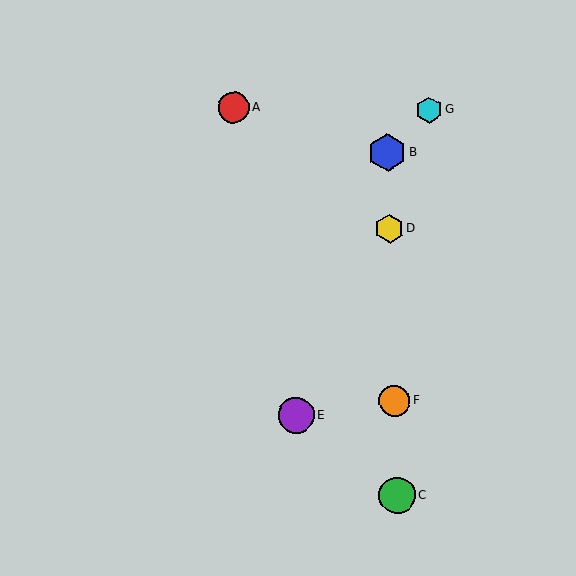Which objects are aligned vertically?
Objects B, C, D, F are aligned vertically.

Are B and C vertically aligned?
Yes, both are at x≈387.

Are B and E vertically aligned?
No, B is at x≈387 and E is at x≈296.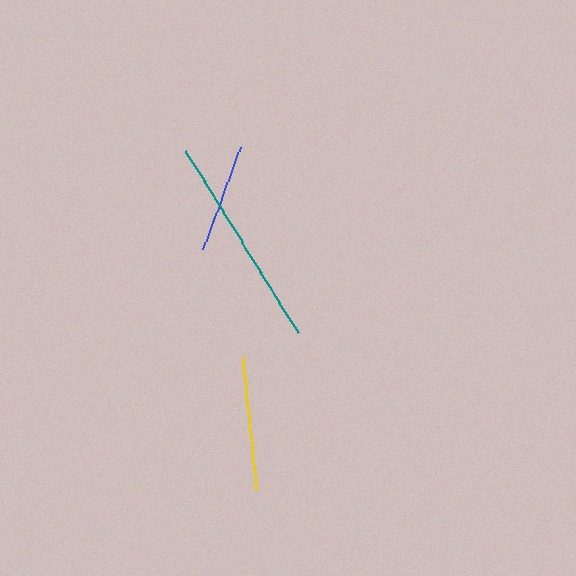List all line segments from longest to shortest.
From longest to shortest: teal, yellow, blue.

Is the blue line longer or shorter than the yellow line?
The yellow line is longer than the blue line.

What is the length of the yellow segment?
The yellow segment is approximately 134 pixels long.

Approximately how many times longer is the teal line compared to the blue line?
The teal line is approximately 2.0 times the length of the blue line.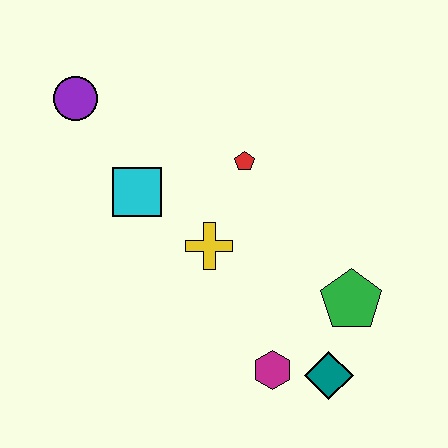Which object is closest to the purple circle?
The cyan square is closest to the purple circle.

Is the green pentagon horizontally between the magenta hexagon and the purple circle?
No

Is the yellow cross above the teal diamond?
Yes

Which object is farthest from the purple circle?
The teal diamond is farthest from the purple circle.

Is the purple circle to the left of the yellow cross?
Yes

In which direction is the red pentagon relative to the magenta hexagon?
The red pentagon is above the magenta hexagon.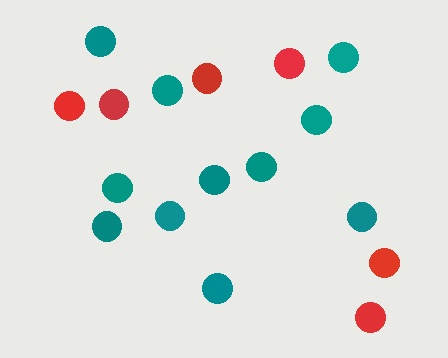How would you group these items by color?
There are 2 groups: one group of red circles (6) and one group of teal circles (11).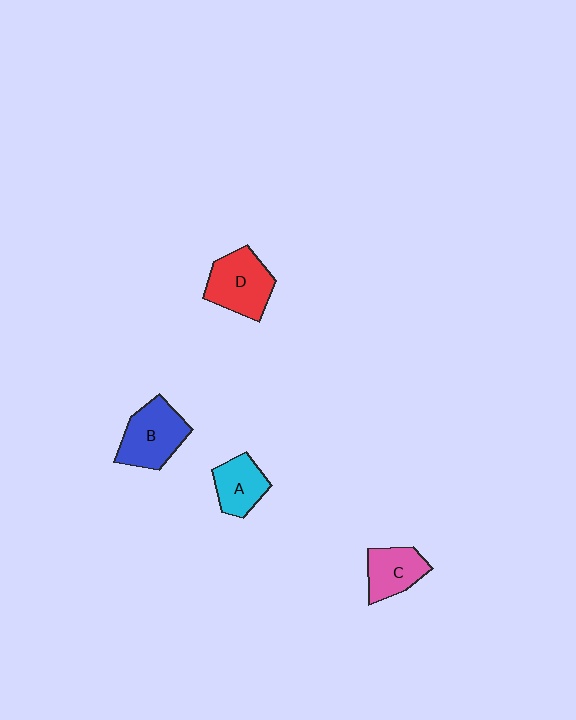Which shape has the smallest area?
Shape A (cyan).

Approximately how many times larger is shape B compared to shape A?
Approximately 1.4 times.